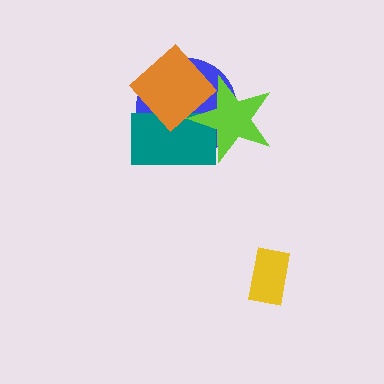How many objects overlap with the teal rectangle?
3 objects overlap with the teal rectangle.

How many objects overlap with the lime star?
3 objects overlap with the lime star.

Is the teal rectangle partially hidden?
Yes, it is partially covered by another shape.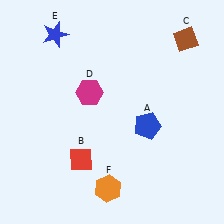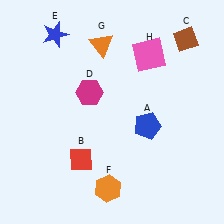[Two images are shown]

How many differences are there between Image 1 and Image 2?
There are 2 differences between the two images.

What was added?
An orange triangle (G), a pink square (H) were added in Image 2.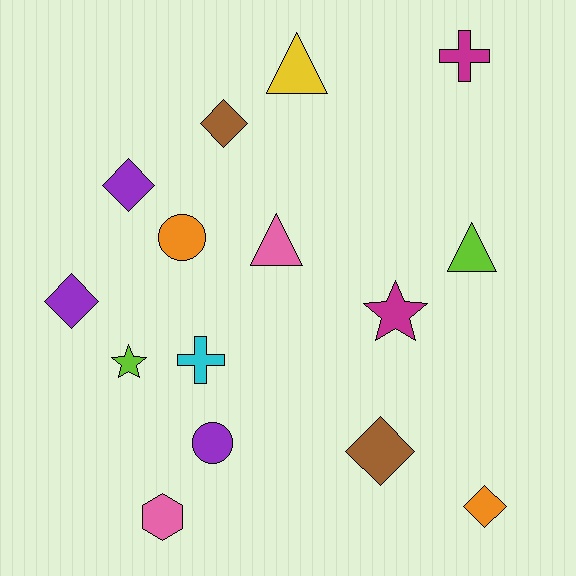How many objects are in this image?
There are 15 objects.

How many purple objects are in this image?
There are 3 purple objects.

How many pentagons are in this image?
There are no pentagons.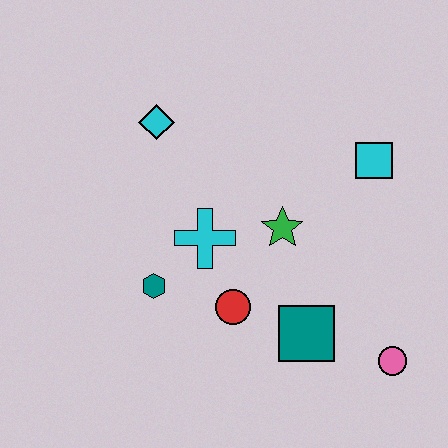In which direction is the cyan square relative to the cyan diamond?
The cyan square is to the right of the cyan diamond.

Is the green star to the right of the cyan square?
No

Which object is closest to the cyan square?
The green star is closest to the cyan square.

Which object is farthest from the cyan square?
The teal hexagon is farthest from the cyan square.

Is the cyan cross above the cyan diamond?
No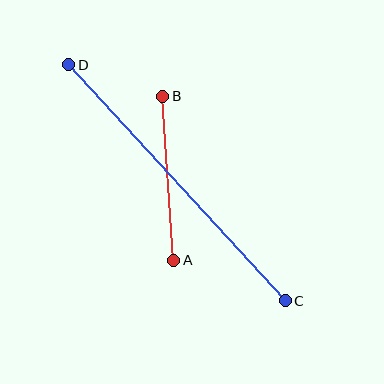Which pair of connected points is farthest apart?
Points C and D are farthest apart.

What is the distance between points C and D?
The distance is approximately 320 pixels.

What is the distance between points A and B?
The distance is approximately 164 pixels.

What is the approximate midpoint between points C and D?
The midpoint is at approximately (177, 183) pixels.